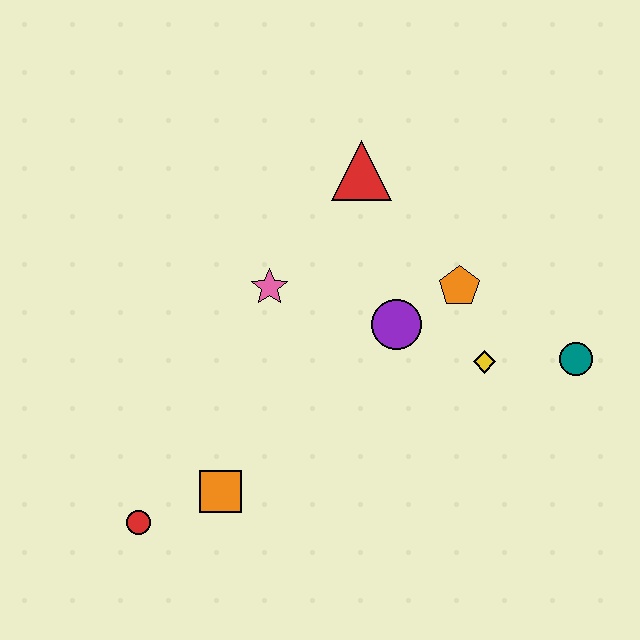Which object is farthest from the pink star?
The teal circle is farthest from the pink star.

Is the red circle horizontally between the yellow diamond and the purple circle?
No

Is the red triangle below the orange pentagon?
No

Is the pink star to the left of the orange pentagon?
Yes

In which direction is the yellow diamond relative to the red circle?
The yellow diamond is to the right of the red circle.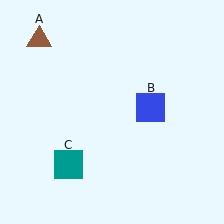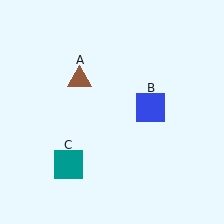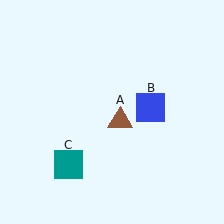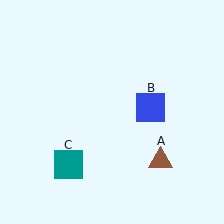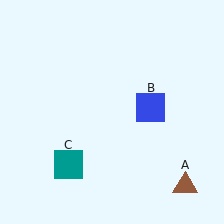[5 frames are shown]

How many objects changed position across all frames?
1 object changed position: brown triangle (object A).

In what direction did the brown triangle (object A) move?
The brown triangle (object A) moved down and to the right.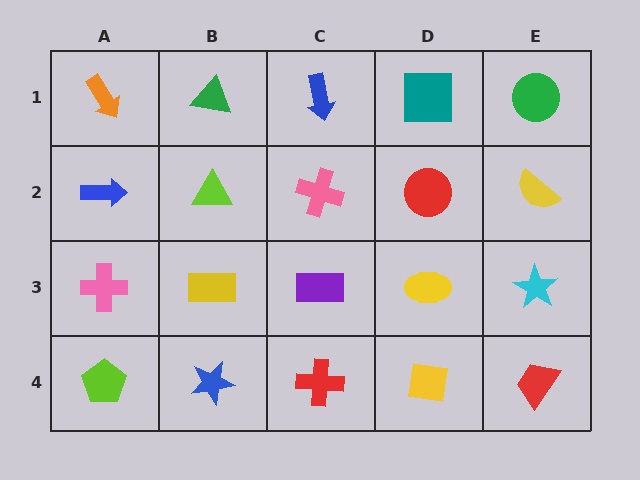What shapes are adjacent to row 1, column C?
A pink cross (row 2, column C), a green triangle (row 1, column B), a teal square (row 1, column D).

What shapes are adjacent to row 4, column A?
A pink cross (row 3, column A), a blue star (row 4, column B).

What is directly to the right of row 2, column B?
A pink cross.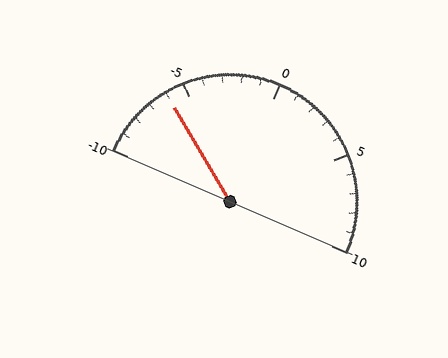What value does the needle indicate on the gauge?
The needle indicates approximately -6.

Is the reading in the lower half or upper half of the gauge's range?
The reading is in the lower half of the range (-10 to 10).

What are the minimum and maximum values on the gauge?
The gauge ranges from -10 to 10.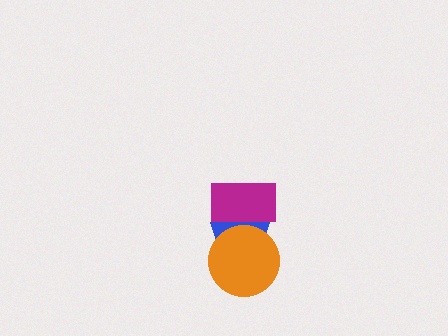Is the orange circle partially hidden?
No, no other shape covers it.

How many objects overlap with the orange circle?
2 objects overlap with the orange circle.